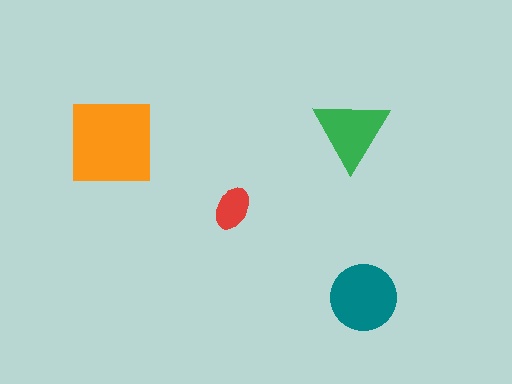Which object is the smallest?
The red ellipse.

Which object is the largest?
The orange square.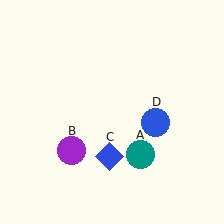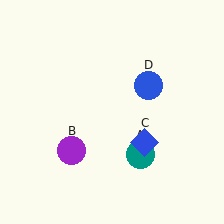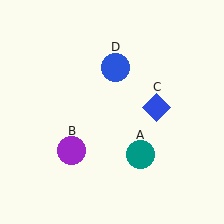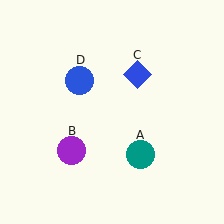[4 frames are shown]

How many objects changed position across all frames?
2 objects changed position: blue diamond (object C), blue circle (object D).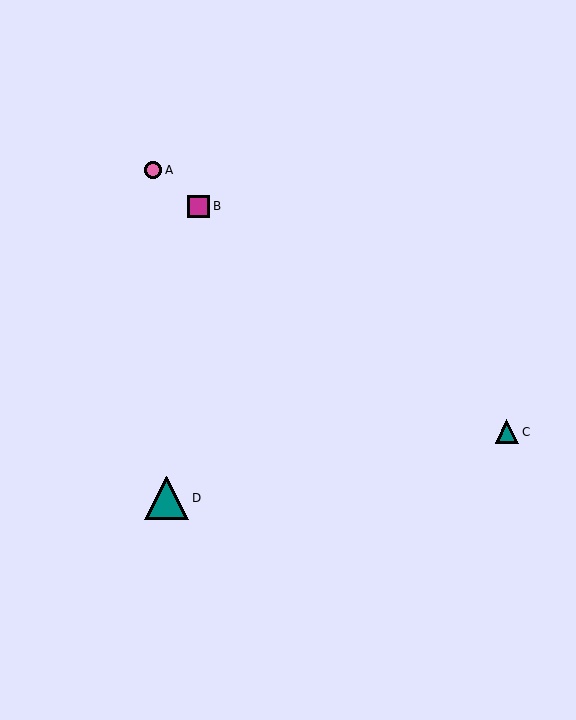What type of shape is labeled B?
Shape B is a magenta square.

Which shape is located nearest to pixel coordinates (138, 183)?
The pink circle (labeled A) at (153, 170) is nearest to that location.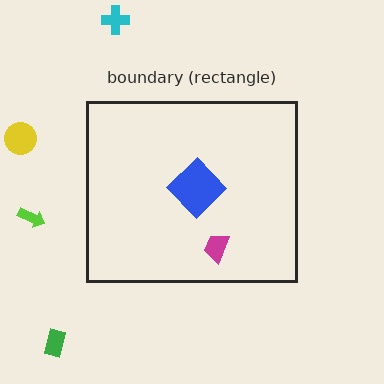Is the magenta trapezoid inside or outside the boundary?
Inside.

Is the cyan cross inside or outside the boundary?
Outside.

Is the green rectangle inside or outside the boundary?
Outside.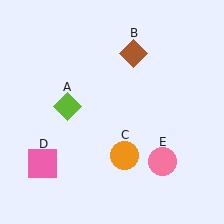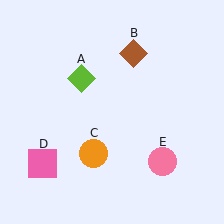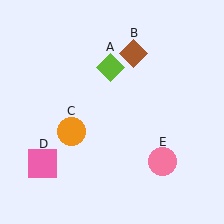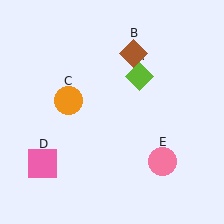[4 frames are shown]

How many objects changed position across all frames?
2 objects changed position: lime diamond (object A), orange circle (object C).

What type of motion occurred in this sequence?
The lime diamond (object A), orange circle (object C) rotated clockwise around the center of the scene.